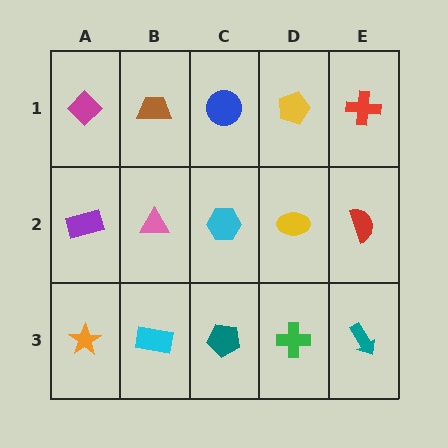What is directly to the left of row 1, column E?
A yellow pentagon.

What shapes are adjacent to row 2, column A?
A magenta diamond (row 1, column A), an orange star (row 3, column A), a pink triangle (row 2, column B).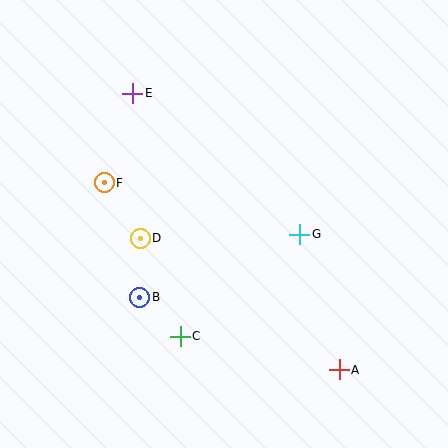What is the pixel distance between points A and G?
The distance between A and G is 141 pixels.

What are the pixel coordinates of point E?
Point E is at (133, 93).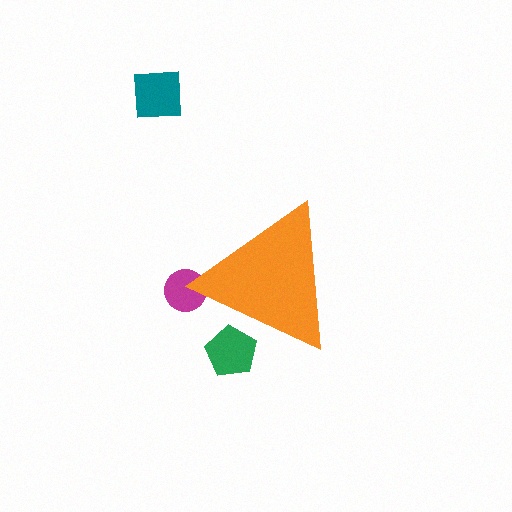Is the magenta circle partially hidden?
Yes, the magenta circle is partially hidden behind the orange triangle.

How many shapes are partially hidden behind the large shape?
2 shapes are partially hidden.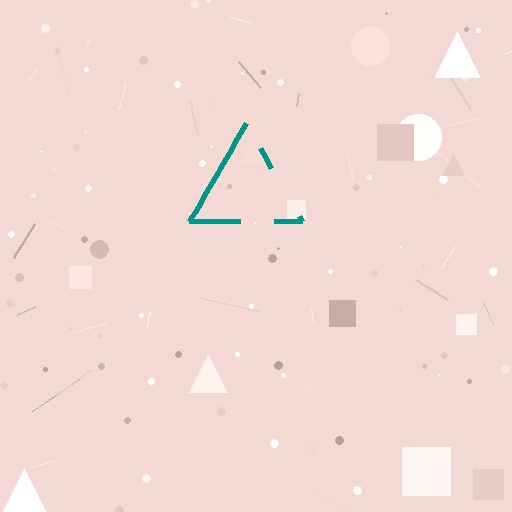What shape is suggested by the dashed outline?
The dashed outline suggests a triangle.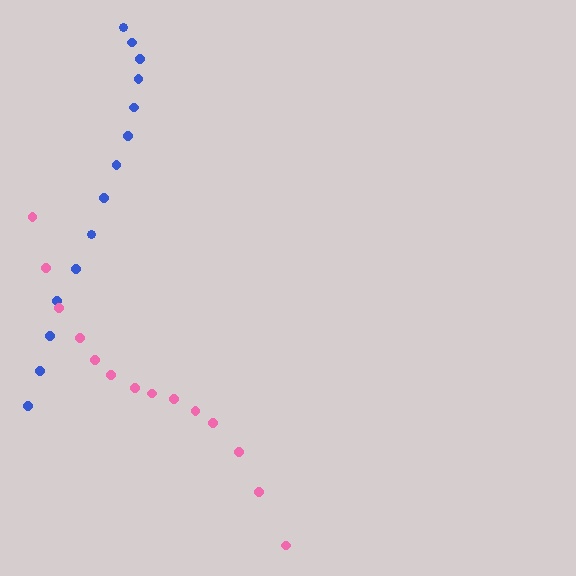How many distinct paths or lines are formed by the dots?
There are 2 distinct paths.